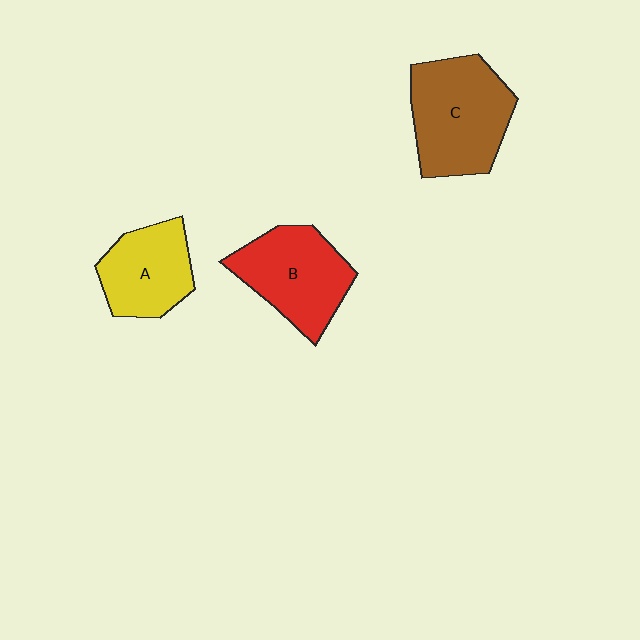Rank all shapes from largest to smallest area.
From largest to smallest: C (brown), B (red), A (yellow).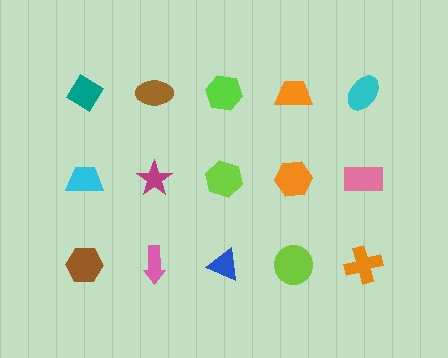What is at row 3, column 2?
A pink arrow.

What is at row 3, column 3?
A blue triangle.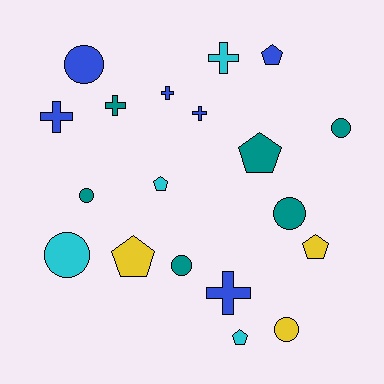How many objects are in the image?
There are 19 objects.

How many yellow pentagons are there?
There are 2 yellow pentagons.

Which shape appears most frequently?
Circle, with 7 objects.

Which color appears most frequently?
Blue, with 6 objects.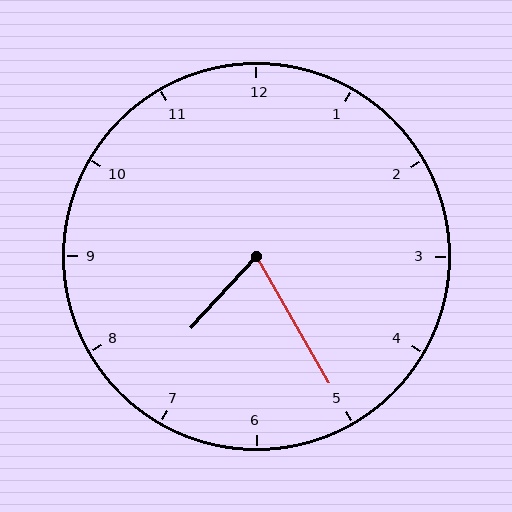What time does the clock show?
7:25.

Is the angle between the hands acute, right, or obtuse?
It is acute.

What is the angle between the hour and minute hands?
Approximately 72 degrees.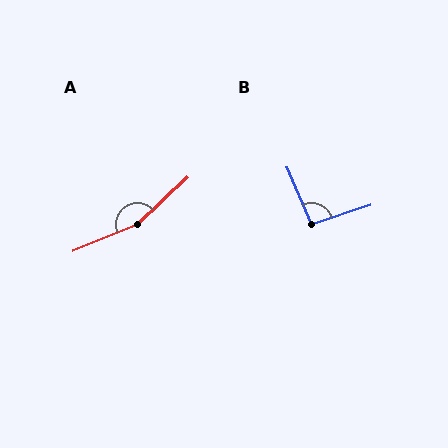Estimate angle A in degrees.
Approximately 159 degrees.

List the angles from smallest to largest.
B (94°), A (159°).